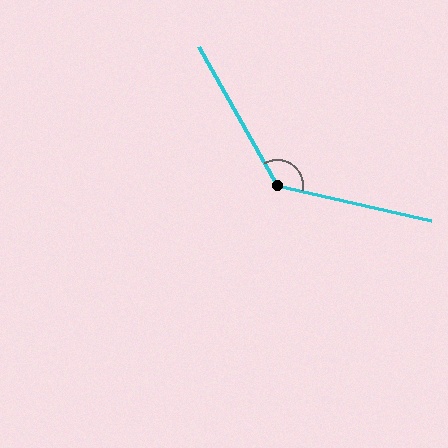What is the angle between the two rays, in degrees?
Approximately 132 degrees.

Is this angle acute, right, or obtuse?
It is obtuse.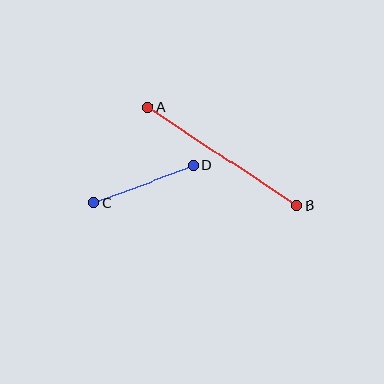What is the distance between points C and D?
The distance is approximately 106 pixels.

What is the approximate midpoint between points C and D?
The midpoint is at approximately (143, 184) pixels.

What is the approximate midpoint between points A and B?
The midpoint is at approximately (222, 157) pixels.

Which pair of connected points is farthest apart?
Points A and B are farthest apart.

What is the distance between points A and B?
The distance is approximately 178 pixels.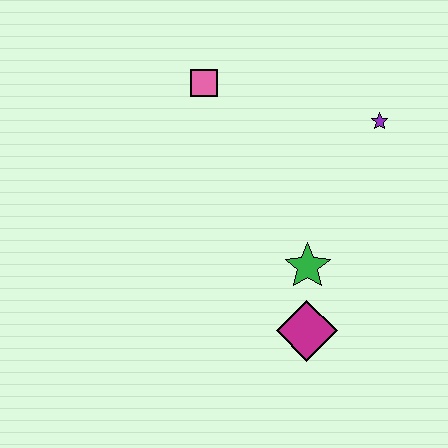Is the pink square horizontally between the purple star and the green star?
No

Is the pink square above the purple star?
Yes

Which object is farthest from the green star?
The pink square is farthest from the green star.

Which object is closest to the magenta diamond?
The green star is closest to the magenta diamond.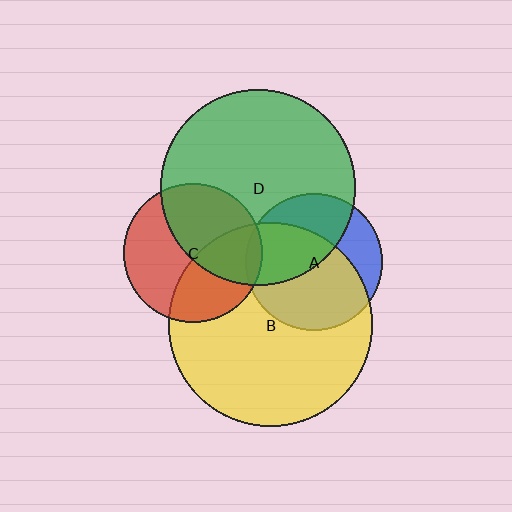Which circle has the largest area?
Circle B (yellow).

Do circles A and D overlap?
Yes.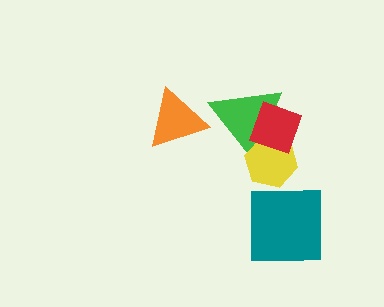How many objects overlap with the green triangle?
2 objects overlap with the green triangle.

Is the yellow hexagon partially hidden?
Yes, it is partially covered by another shape.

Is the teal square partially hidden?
No, no other shape covers it.